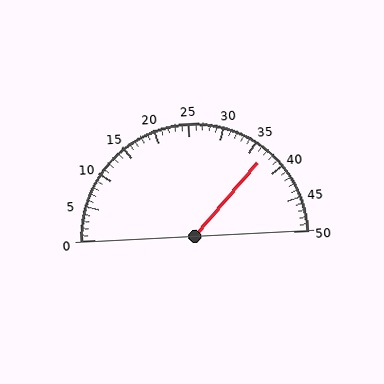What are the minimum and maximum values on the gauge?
The gauge ranges from 0 to 50.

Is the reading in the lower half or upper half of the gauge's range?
The reading is in the upper half of the range (0 to 50).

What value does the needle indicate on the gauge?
The needle indicates approximately 37.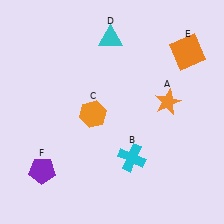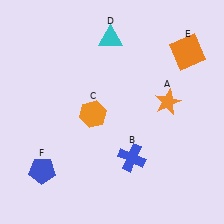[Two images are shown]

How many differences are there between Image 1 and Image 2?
There are 2 differences between the two images.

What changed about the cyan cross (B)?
In Image 1, B is cyan. In Image 2, it changed to blue.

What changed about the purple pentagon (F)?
In Image 1, F is purple. In Image 2, it changed to blue.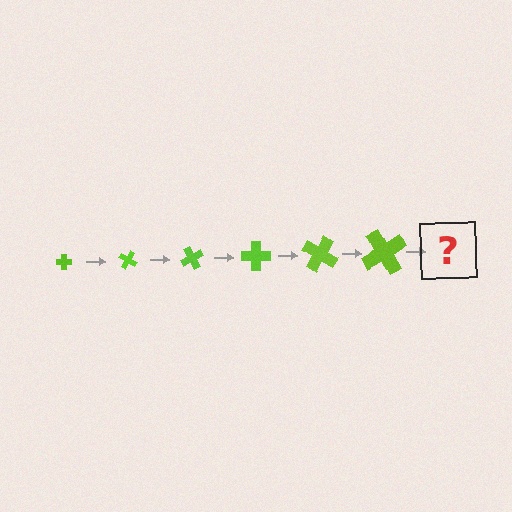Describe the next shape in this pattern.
It should be a cross, larger than the previous one and rotated 180 degrees from the start.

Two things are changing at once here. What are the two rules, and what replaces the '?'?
The two rules are that the cross grows larger each step and it rotates 30 degrees each step. The '?' should be a cross, larger than the previous one and rotated 180 degrees from the start.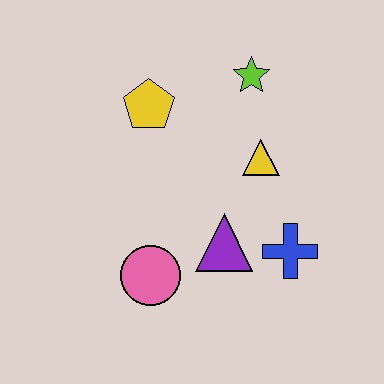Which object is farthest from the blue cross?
The yellow pentagon is farthest from the blue cross.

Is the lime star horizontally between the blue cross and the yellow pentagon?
Yes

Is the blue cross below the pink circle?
No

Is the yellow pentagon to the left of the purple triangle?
Yes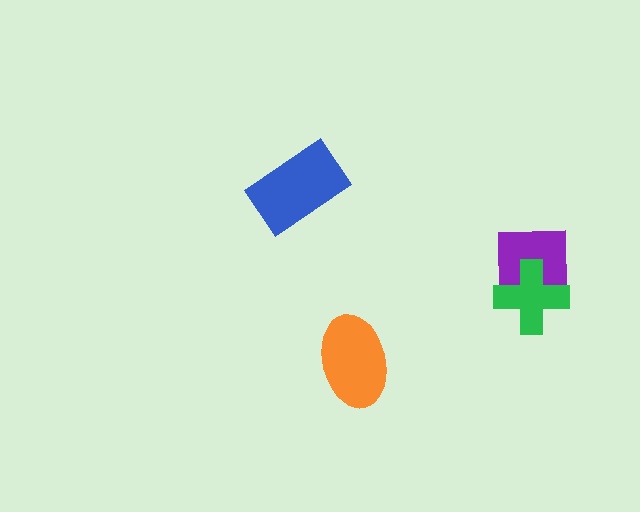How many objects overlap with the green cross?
1 object overlaps with the green cross.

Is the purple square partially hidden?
Yes, it is partially covered by another shape.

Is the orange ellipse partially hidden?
No, no other shape covers it.